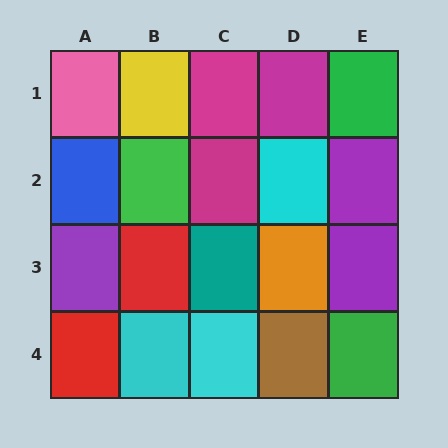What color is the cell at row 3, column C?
Teal.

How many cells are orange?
1 cell is orange.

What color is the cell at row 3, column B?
Red.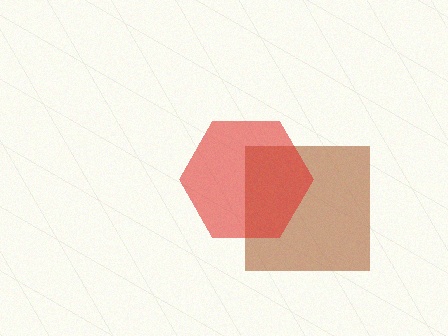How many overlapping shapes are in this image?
There are 2 overlapping shapes in the image.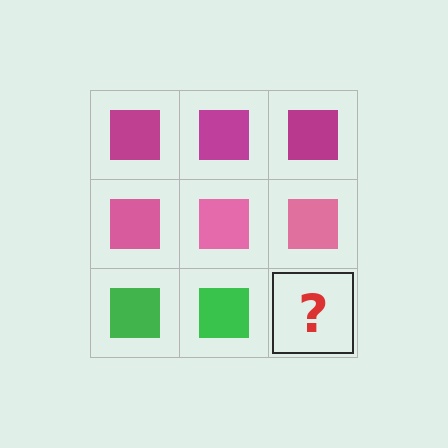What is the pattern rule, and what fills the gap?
The rule is that each row has a consistent color. The gap should be filled with a green square.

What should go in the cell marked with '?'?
The missing cell should contain a green square.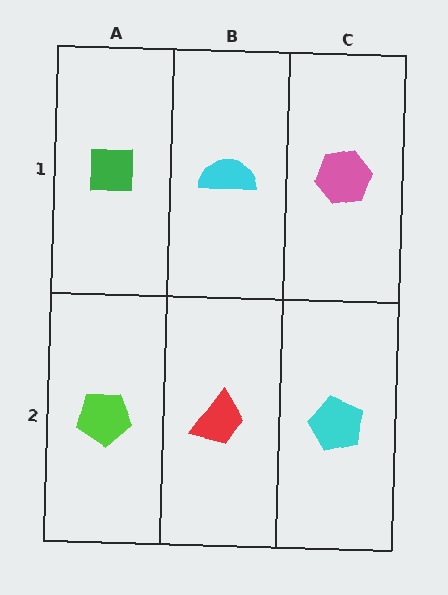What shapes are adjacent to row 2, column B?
A cyan semicircle (row 1, column B), a lime pentagon (row 2, column A), a cyan pentagon (row 2, column C).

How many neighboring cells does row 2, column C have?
2.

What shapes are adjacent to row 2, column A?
A green square (row 1, column A), a red trapezoid (row 2, column B).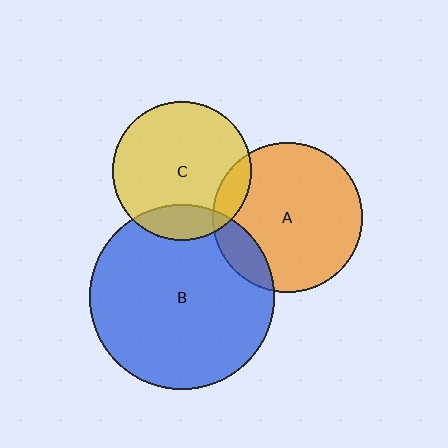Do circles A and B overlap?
Yes.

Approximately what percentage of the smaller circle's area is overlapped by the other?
Approximately 15%.